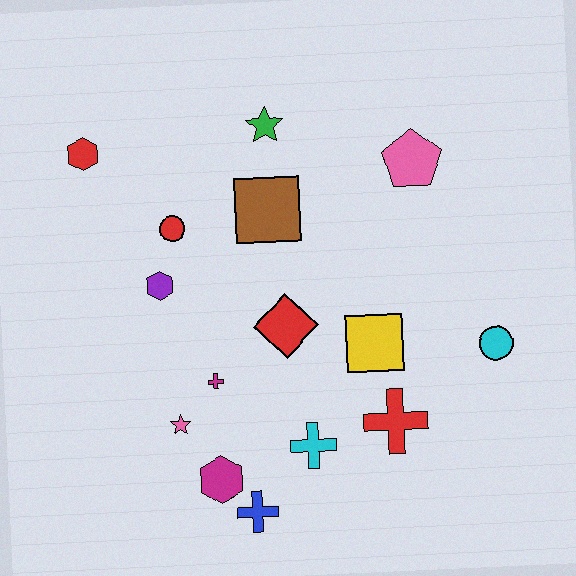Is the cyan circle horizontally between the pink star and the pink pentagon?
No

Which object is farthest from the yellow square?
The red hexagon is farthest from the yellow square.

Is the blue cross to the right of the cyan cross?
No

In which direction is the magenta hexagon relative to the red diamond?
The magenta hexagon is below the red diamond.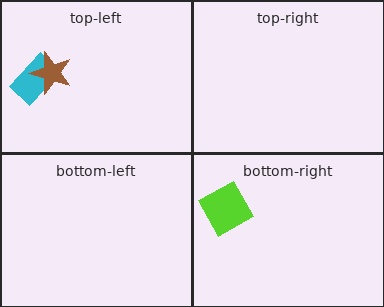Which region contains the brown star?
The top-left region.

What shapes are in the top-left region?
The cyan rectangle, the brown star.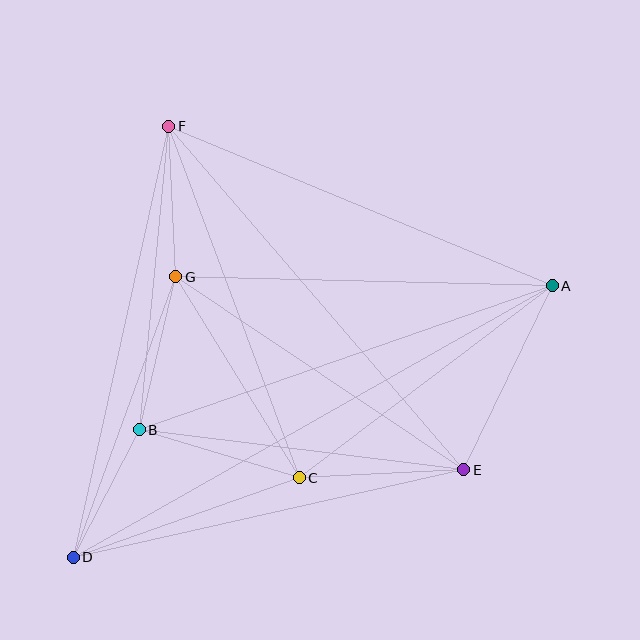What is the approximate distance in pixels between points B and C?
The distance between B and C is approximately 167 pixels.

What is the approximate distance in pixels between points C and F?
The distance between C and F is approximately 375 pixels.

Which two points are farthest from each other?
Points A and D are farthest from each other.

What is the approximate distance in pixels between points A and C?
The distance between A and C is approximately 318 pixels.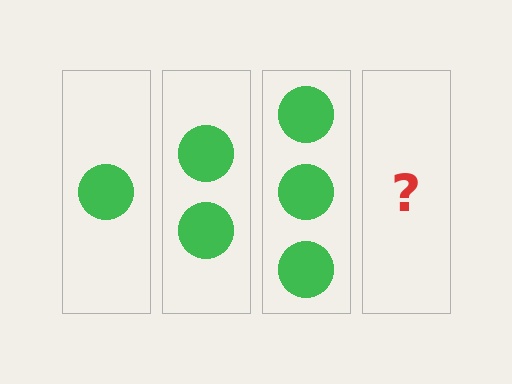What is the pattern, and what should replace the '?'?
The pattern is that each step adds one more circle. The '?' should be 4 circles.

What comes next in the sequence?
The next element should be 4 circles.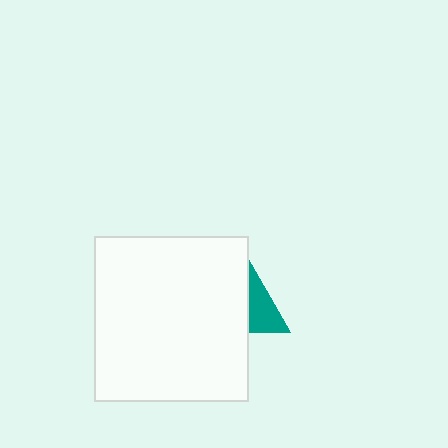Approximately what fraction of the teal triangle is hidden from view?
Roughly 68% of the teal triangle is hidden behind the white rectangle.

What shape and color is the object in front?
The object in front is a white rectangle.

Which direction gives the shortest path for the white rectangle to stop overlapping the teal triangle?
Moving left gives the shortest separation.